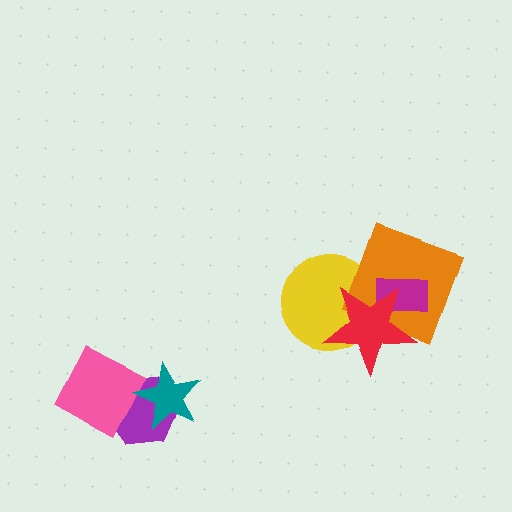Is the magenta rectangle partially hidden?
Yes, it is partially covered by another shape.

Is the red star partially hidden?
No, no other shape covers it.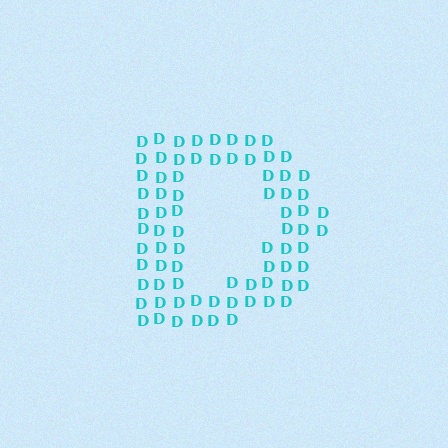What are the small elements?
The small elements are letter D's.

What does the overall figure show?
The overall figure shows the letter D.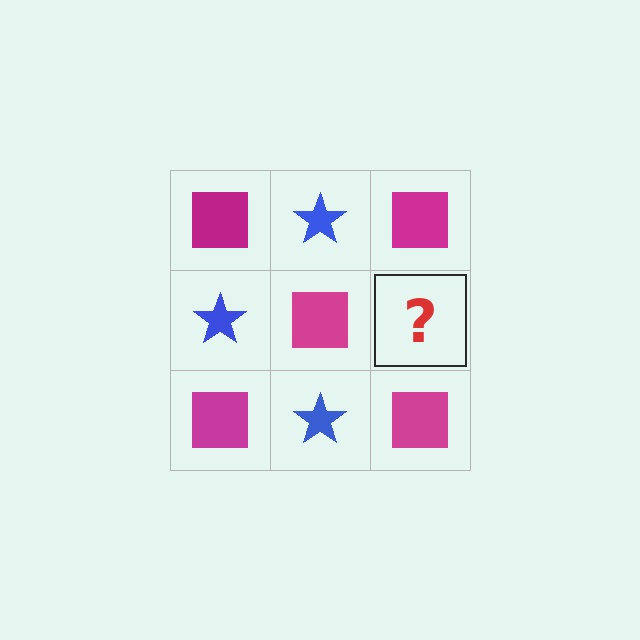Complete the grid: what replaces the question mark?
The question mark should be replaced with a blue star.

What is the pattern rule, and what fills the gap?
The rule is that it alternates magenta square and blue star in a checkerboard pattern. The gap should be filled with a blue star.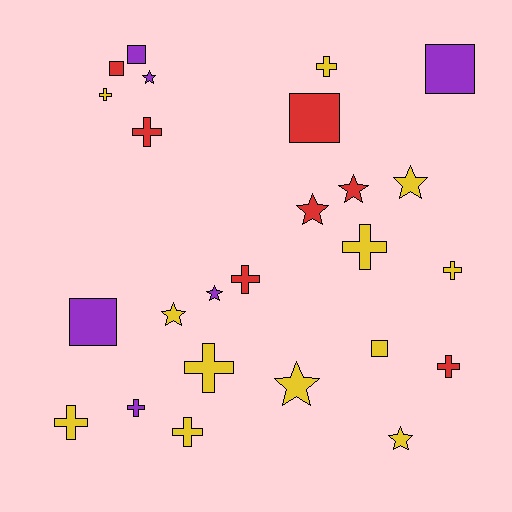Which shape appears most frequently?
Cross, with 11 objects.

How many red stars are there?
There are 2 red stars.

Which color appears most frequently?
Yellow, with 12 objects.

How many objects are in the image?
There are 25 objects.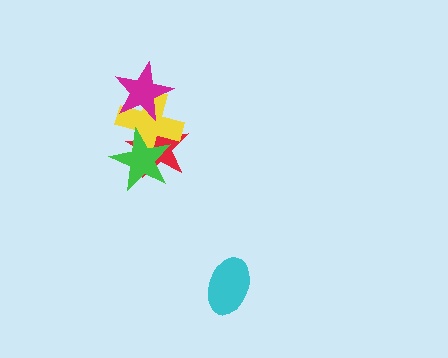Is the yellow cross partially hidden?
Yes, it is partially covered by another shape.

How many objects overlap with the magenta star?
2 objects overlap with the magenta star.